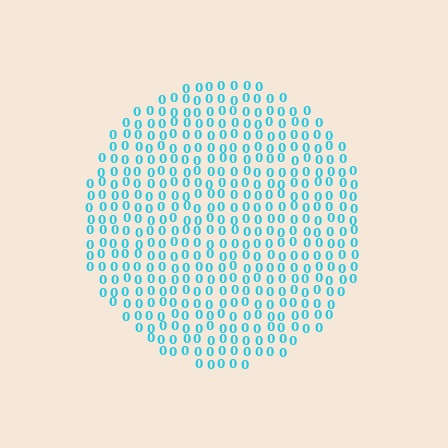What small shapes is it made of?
It is made of small digit 0's.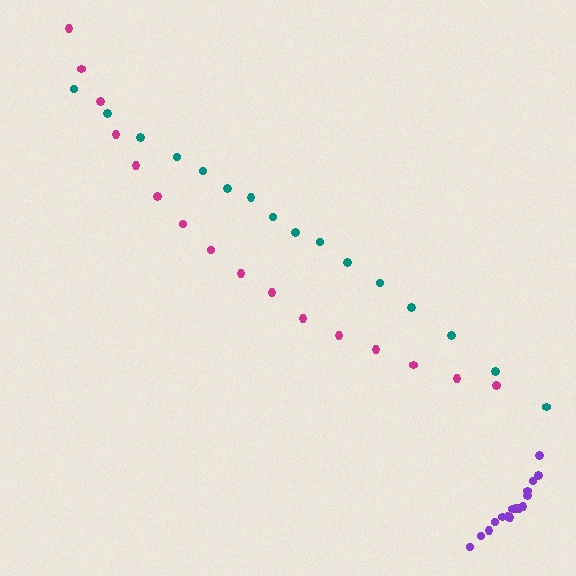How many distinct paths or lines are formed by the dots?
There are 3 distinct paths.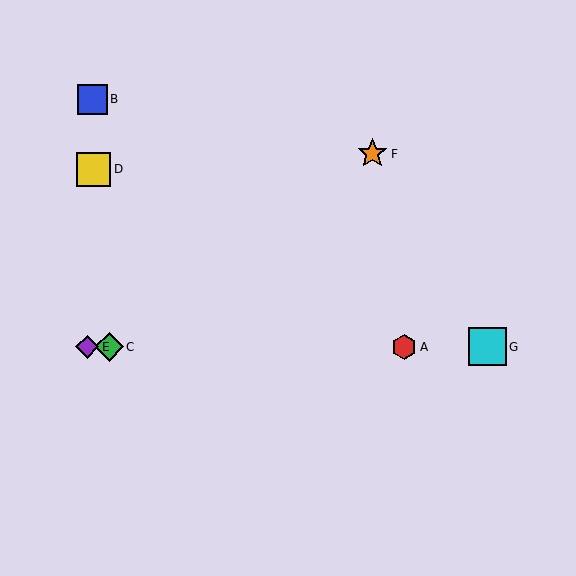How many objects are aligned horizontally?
4 objects (A, C, E, G) are aligned horizontally.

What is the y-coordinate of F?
Object F is at y≈154.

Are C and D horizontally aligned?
No, C is at y≈347 and D is at y≈169.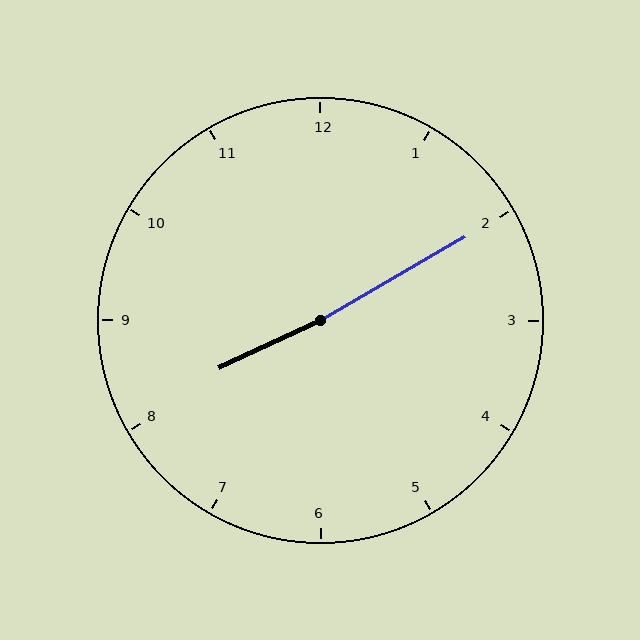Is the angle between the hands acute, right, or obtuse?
It is obtuse.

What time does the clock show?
8:10.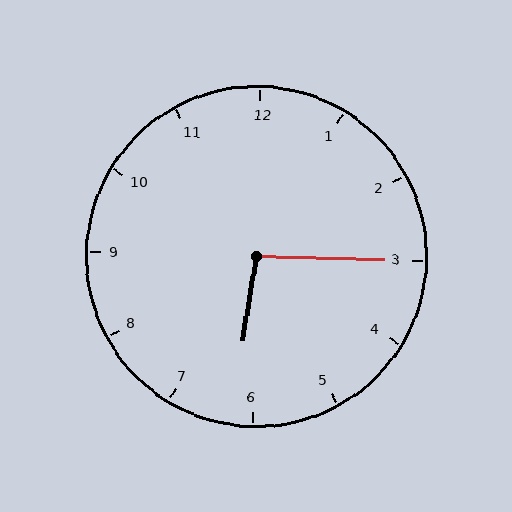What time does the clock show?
6:15.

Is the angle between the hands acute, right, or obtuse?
It is obtuse.